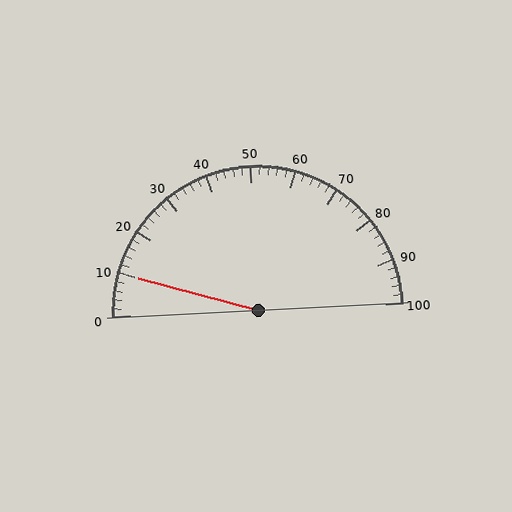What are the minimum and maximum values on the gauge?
The gauge ranges from 0 to 100.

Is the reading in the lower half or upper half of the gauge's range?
The reading is in the lower half of the range (0 to 100).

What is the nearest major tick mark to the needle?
The nearest major tick mark is 10.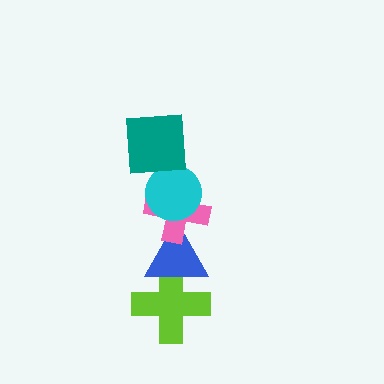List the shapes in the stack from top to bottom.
From top to bottom: the teal square, the cyan circle, the pink cross, the blue triangle, the lime cross.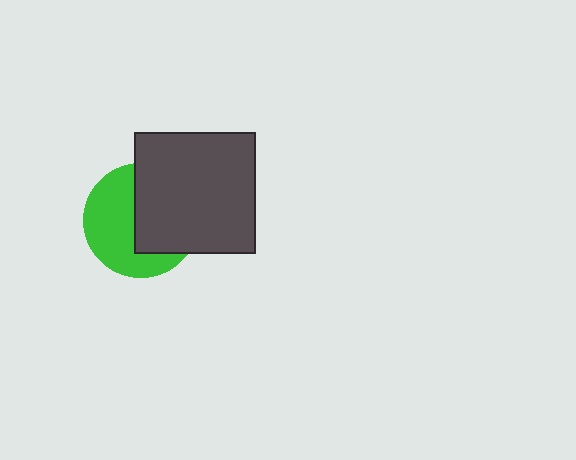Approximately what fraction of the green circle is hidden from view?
Roughly 49% of the green circle is hidden behind the dark gray square.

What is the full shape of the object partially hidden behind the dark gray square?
The partially hidden object is a green circle.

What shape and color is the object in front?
The object in front is a dark gray square.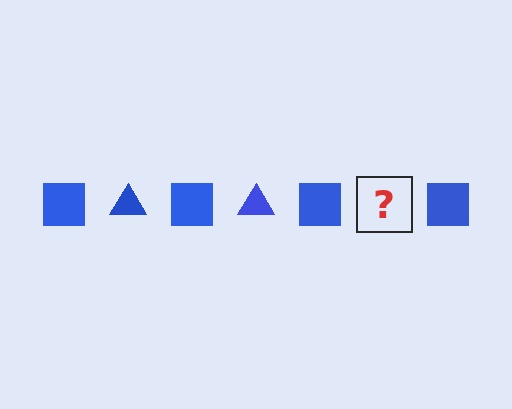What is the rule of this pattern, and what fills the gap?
The rule is that the pattern cycles through square, triangle shapes in blue. The gap should be filled with a blue triangle.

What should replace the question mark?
The question mark should be replaced with a blue triangle.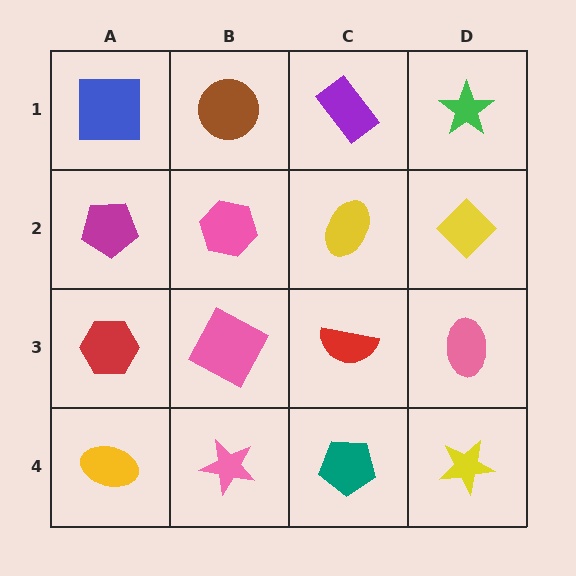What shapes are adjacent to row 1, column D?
A yellow diamond (row 2, column D), a purple rectangle (row 1, column C).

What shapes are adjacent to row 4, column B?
A pink square (row 3, column B), a yellow ellipse (row 4, column A), a teal pentagon (row 4, column C).